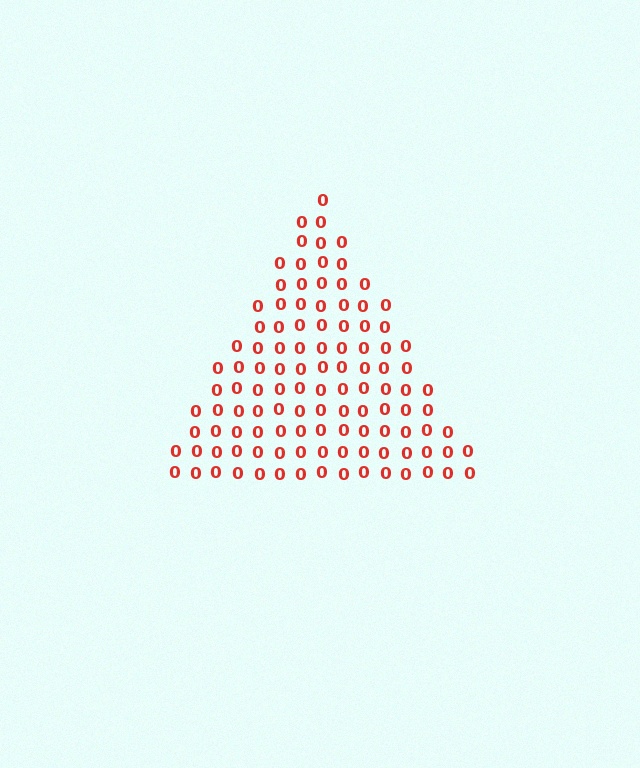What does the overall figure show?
The overall figure shows a triangle.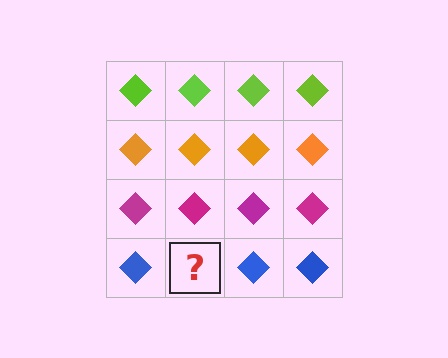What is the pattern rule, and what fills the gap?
The rule is that each row has a consistent color. The gap should be filled with a blue diamond.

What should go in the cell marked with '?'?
The missing cell should contain a blue diamond.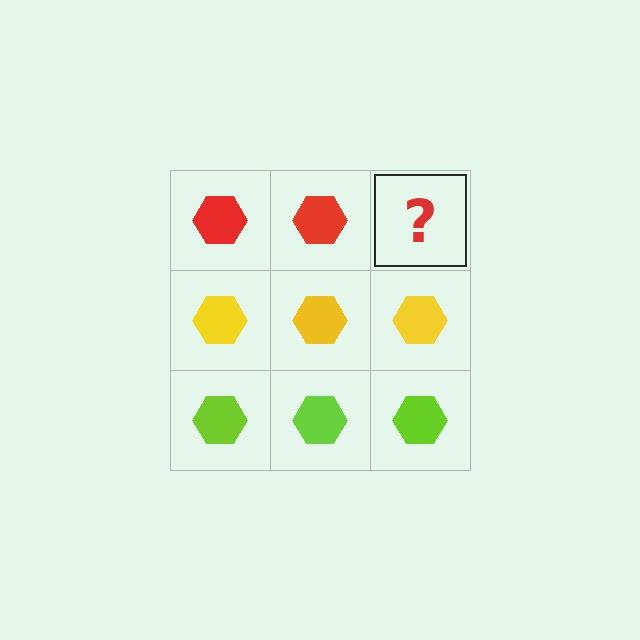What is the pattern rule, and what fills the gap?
The rule is that each row has a consistent color. The gap should be filled with a red hexagon.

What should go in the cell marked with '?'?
The missing cell should contain a red hexagon.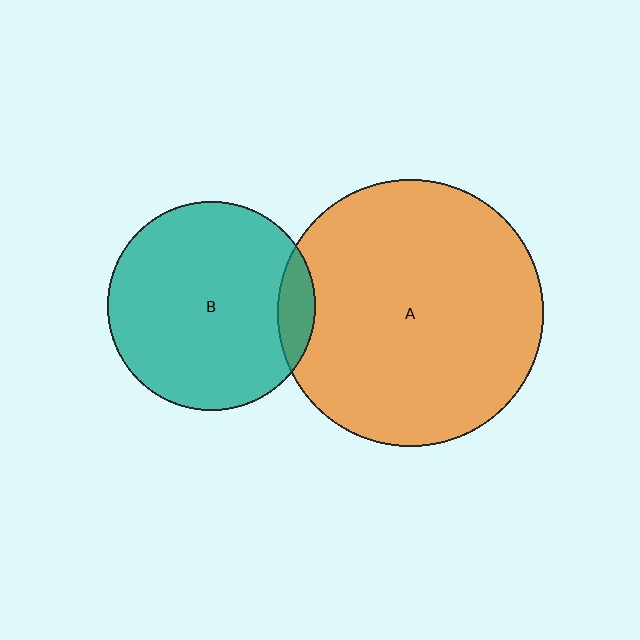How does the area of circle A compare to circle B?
Approximately 1.6 times.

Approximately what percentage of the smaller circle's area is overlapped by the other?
Approximately 10%.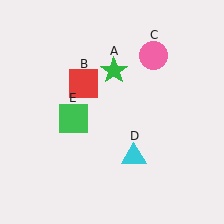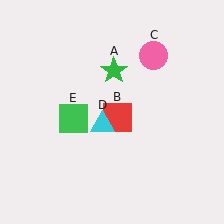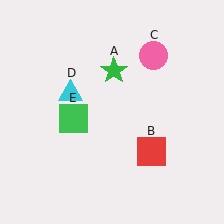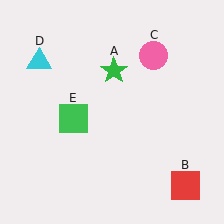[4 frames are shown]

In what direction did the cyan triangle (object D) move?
The cyan triangle (object D) moved up and to the left.